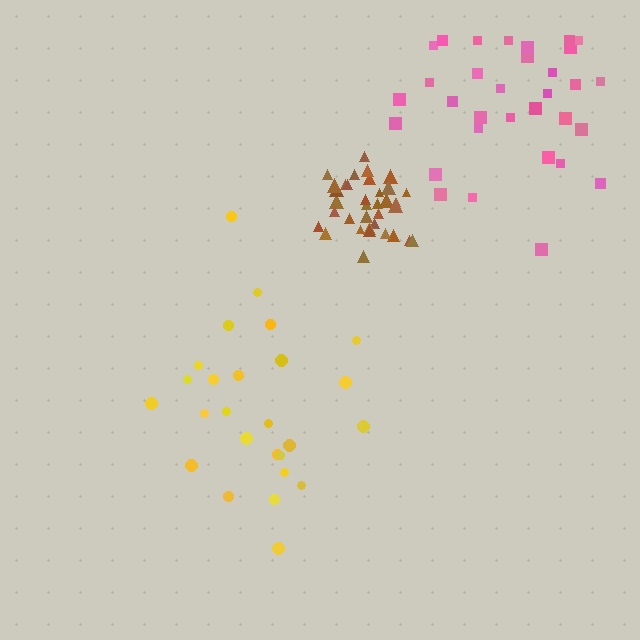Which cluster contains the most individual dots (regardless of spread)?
Brown (35).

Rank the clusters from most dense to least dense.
brown, pink, yellow.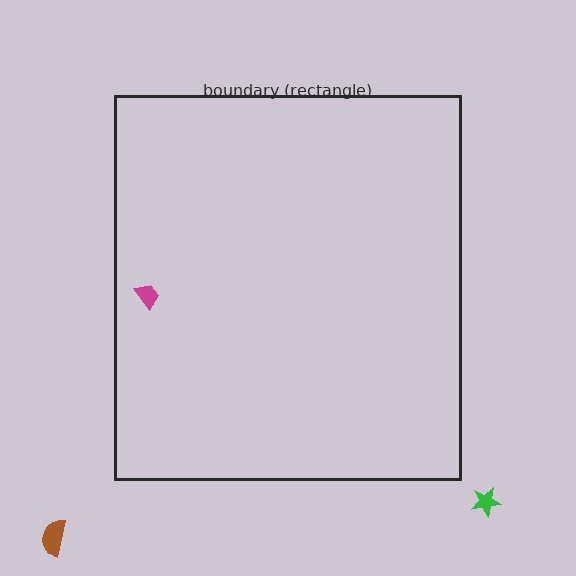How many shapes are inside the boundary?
1 inside, 2 outside.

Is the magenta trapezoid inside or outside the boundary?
Inside.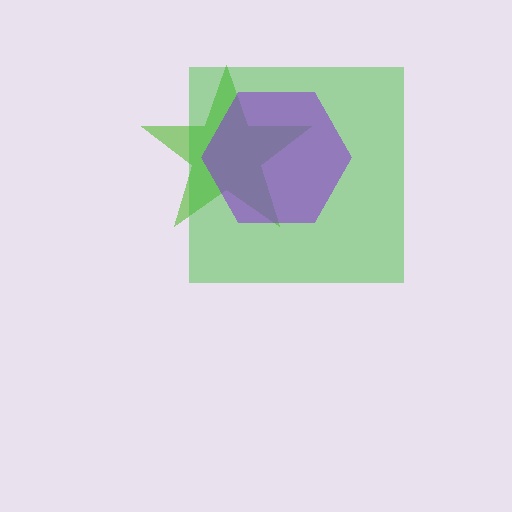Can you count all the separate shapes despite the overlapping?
Yes, there are 3 separate shapes.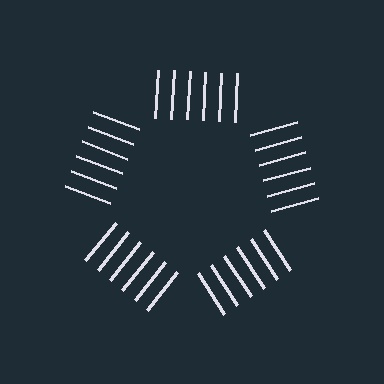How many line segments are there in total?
30 — 6 along each of the 5 edges.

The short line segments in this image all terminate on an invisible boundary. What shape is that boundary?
An illusory pentagon — the line segments terminate on its edges but no continuous stroke is drawn.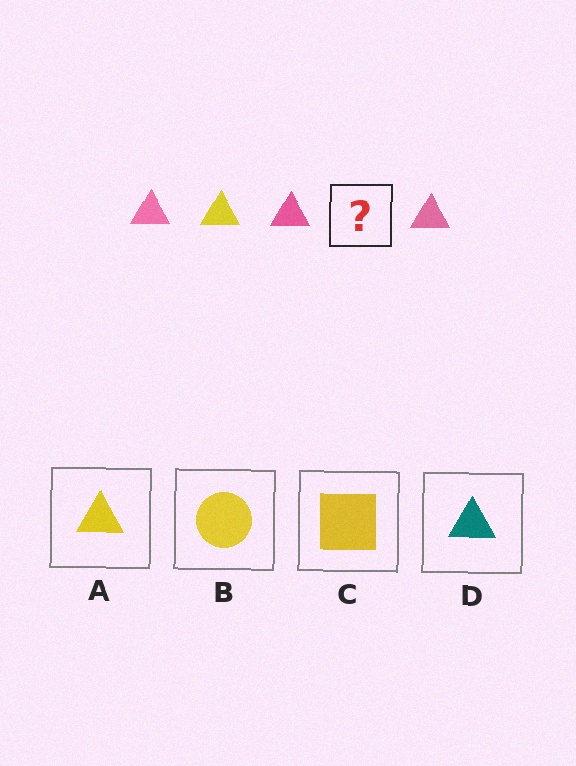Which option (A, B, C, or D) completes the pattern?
A.